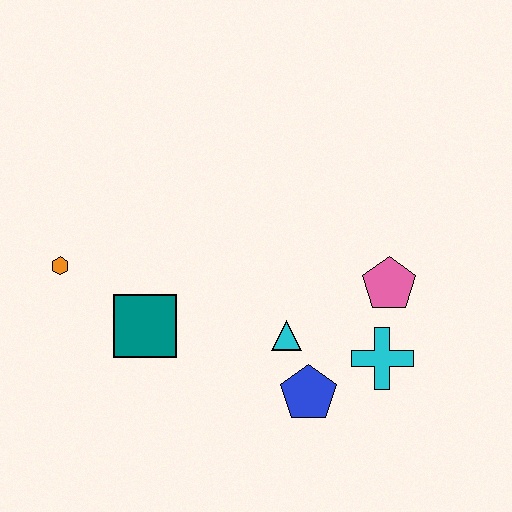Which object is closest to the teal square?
The orange hexagon is closest to the teal square.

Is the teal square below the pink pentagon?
Yes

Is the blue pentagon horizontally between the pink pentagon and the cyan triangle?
Yes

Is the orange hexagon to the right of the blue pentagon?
No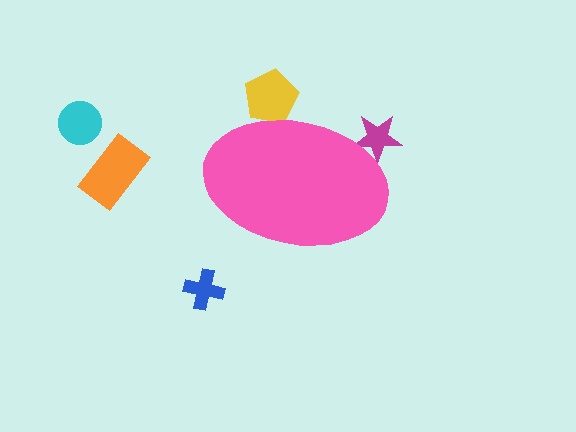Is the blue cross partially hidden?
No, the blue cross is fully visible.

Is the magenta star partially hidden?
Yes, the magenta star is partially hidden behind the pink ellipse.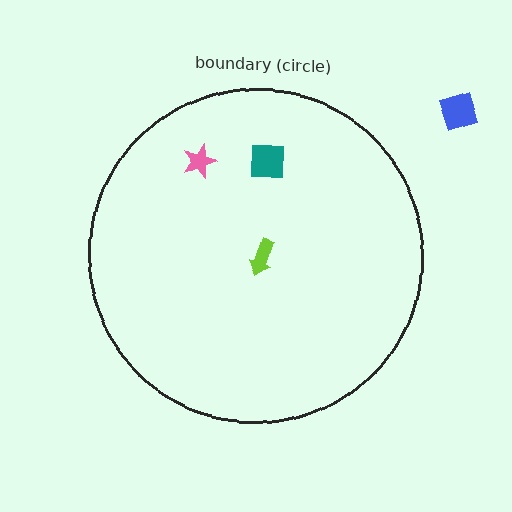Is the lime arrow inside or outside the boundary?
Inside.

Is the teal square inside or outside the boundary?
Inside.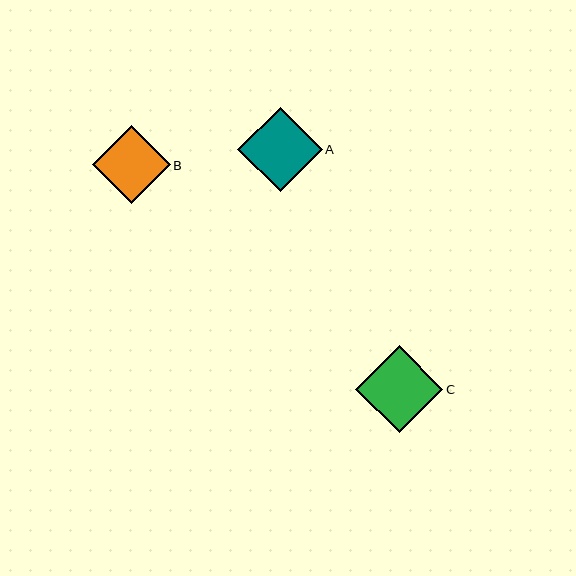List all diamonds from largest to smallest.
From largest to smallest: C, A, B.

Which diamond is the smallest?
Diamond B is the smallest with a size of approximately 78 pixels.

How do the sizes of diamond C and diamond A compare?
Diamond C and diamond A are approximately the same size.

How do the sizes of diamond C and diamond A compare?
Diamond C and diamond A are approximately the same size.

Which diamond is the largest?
Diamond C is the largest with a size of approximately 87 pixels.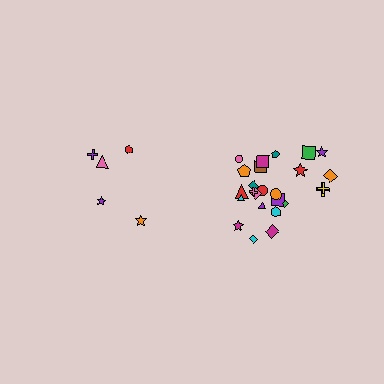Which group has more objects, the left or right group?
The right group.